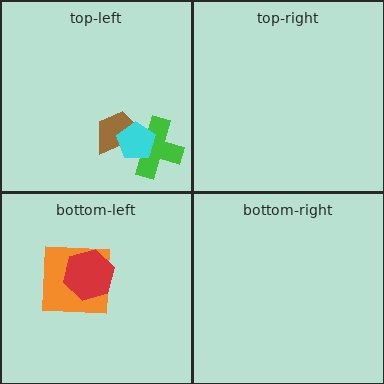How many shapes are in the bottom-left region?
2.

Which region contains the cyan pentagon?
The top-left region.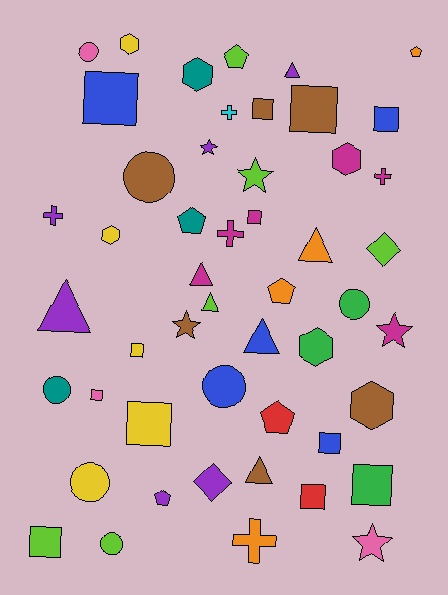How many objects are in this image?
There are 50 objects.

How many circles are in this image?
There are 7 circles.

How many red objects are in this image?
There are 2 red objects.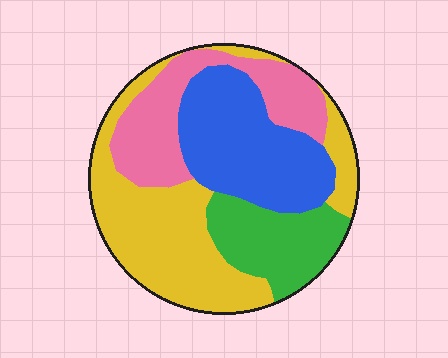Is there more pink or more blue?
Blue.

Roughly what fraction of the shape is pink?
Pink takes up about one fifth (1/5) of the shape.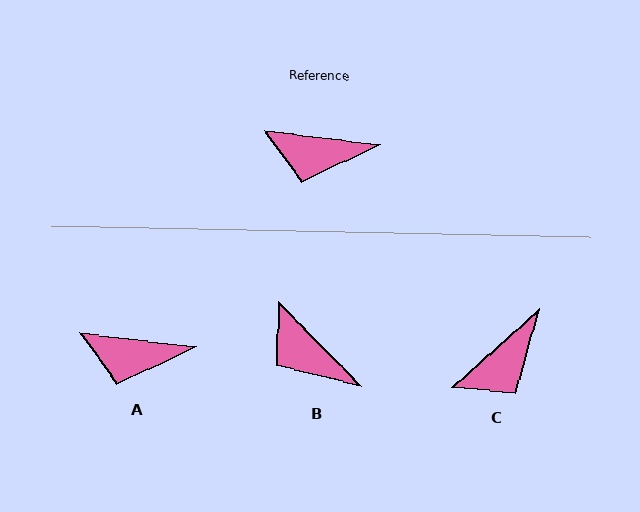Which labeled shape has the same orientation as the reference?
A.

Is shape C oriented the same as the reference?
No, it is off by about 49 degrees.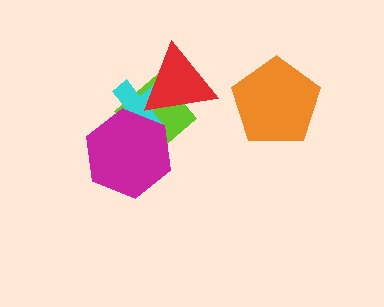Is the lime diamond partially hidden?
Yes, it is partially covered by another shape.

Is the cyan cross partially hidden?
Yes, it is partially covered by another shape.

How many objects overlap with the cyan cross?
3 objects overlap with the cyan cross.